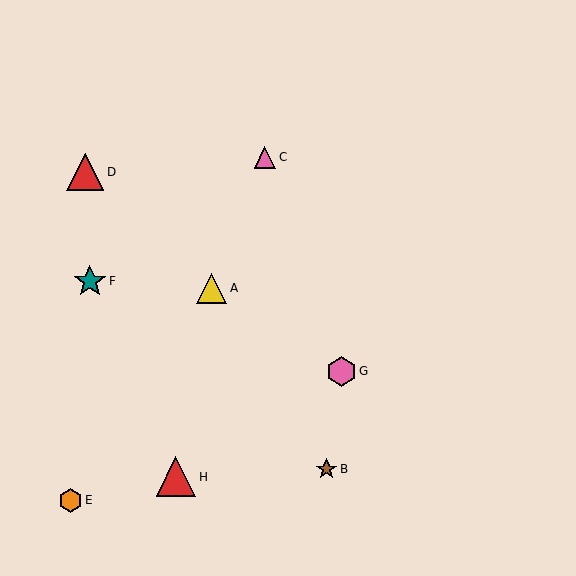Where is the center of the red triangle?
The center of the red triangle is at (85, 172).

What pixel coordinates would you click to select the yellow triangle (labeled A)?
Click at (212, 288) to select the yellow triangle A.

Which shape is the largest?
The red triangle (labeled H) is the largest.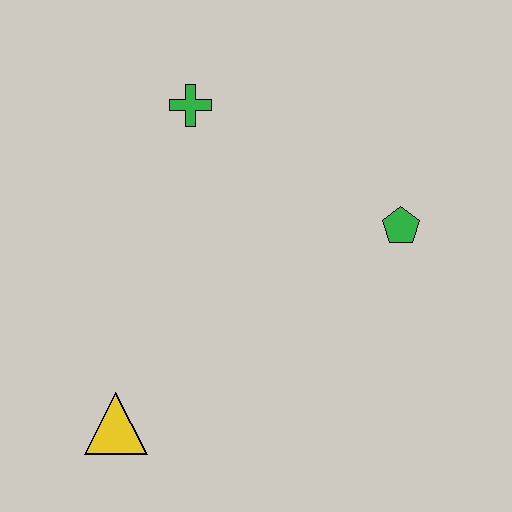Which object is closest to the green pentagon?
The green cross is closest to the green pentagon.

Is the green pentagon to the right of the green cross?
Yes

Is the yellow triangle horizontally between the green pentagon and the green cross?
No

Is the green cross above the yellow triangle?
Yes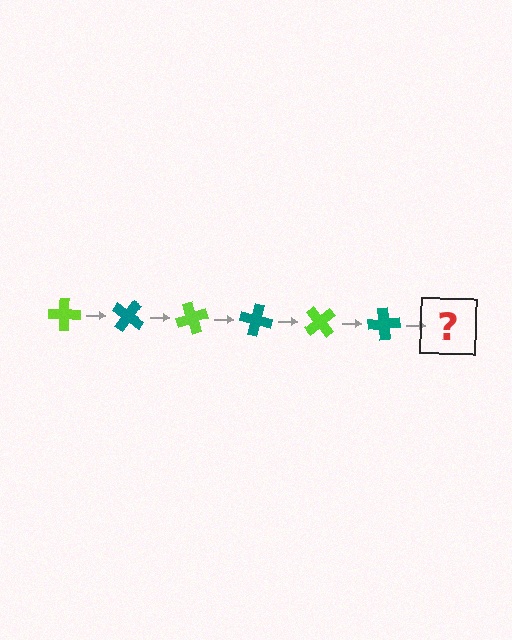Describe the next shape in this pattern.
It should be a lime cross, rotated 210 degrees from the start.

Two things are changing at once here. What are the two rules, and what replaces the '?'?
The two rules are that it rotates 35 degrees each step and the color cycles through lime and teal. The '?' should be a lime cross, rotated 210 degrees from the start.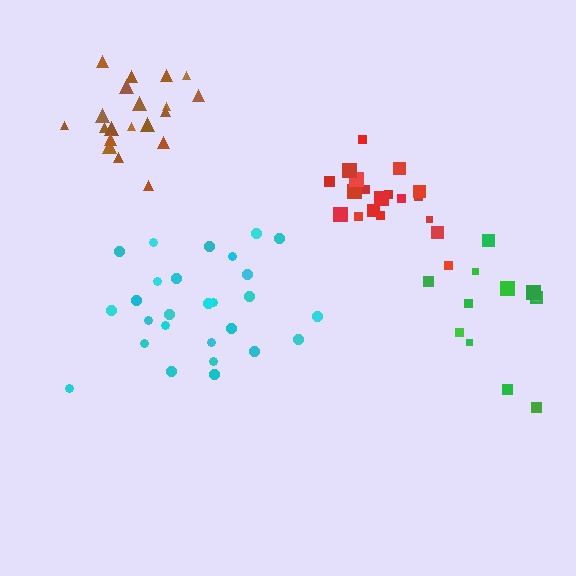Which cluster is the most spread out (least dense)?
Green.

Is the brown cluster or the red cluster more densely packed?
Brown.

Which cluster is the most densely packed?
Brown.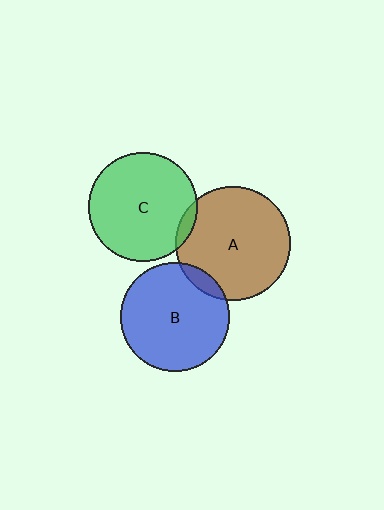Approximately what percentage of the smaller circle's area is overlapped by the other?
Approximately 10%.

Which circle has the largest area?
Circle A (brown).